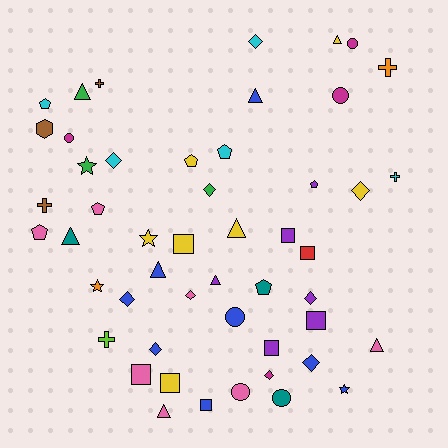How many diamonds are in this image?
There are 10 diamonds.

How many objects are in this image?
There are 50 objects.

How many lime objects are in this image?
There is 1 lime object.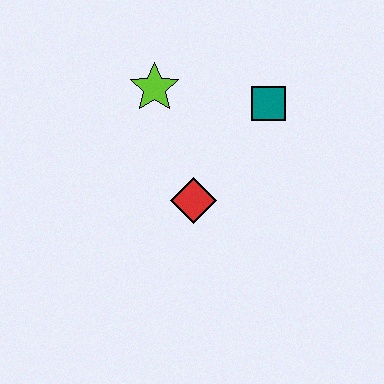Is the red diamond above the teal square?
No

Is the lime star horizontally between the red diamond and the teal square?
No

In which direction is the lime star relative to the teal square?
The lime star is to the left of the teal square.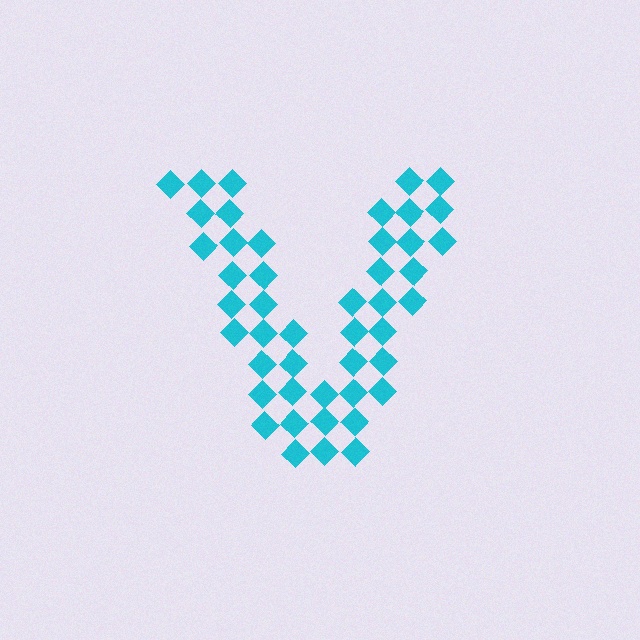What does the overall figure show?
The overall figure shows the letter V.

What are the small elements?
The small elements are diamonds.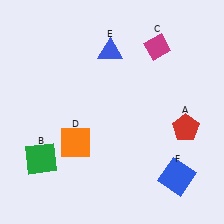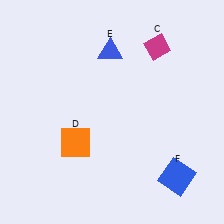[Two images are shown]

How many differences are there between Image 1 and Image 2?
There are 2 differences between the two images.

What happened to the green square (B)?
The green square (B) was removed in Image 2. It was in the bottom-left area of Image 1.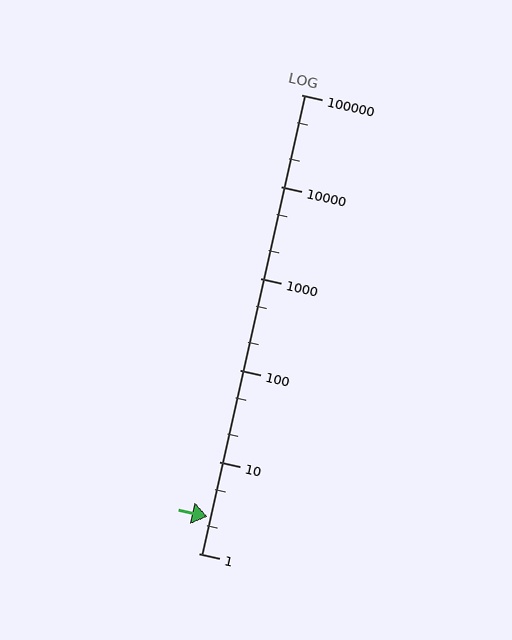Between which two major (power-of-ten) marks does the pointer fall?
The pointer is between 1 and 10.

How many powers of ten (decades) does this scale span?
The scale spans 5 decades, from 1 to 100000.